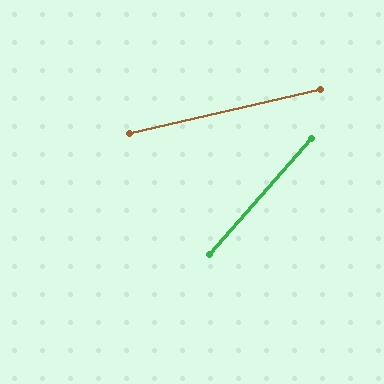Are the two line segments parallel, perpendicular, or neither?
Neither parallel nor perpendicular — they differ by about 36°.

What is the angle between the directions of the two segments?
Approximately 36 degrees.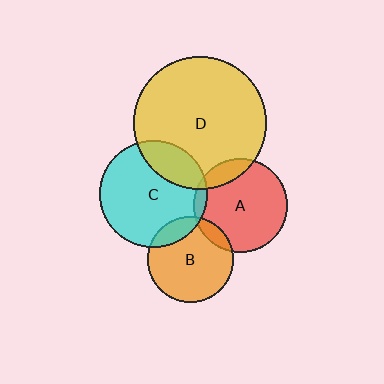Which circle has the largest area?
Circle D (yellow).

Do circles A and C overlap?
Yes.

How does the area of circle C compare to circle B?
Approximately 1.6 times.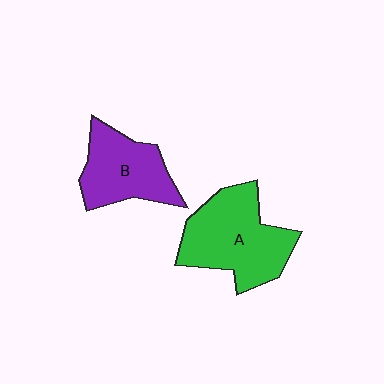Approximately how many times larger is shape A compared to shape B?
Approximately 1.4 times.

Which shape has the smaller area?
Shape B (purple).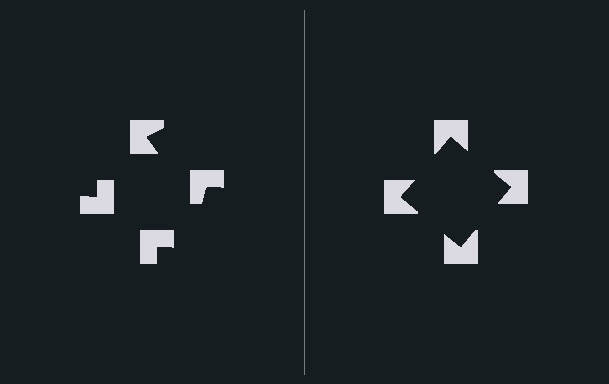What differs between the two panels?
The notched squares are positioned identically on both sides; only the wedge orientations differ. On the right they align to a square; on the left they are misaligned.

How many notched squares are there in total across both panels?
8 — 4 on each side.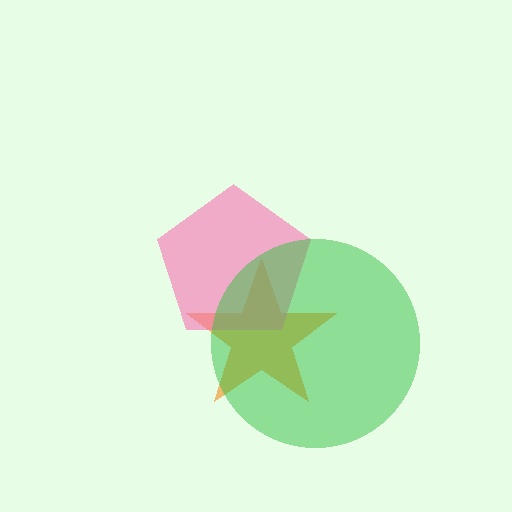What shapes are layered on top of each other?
The layered shapes are: an orange star, a pink pentagon, a green circle.